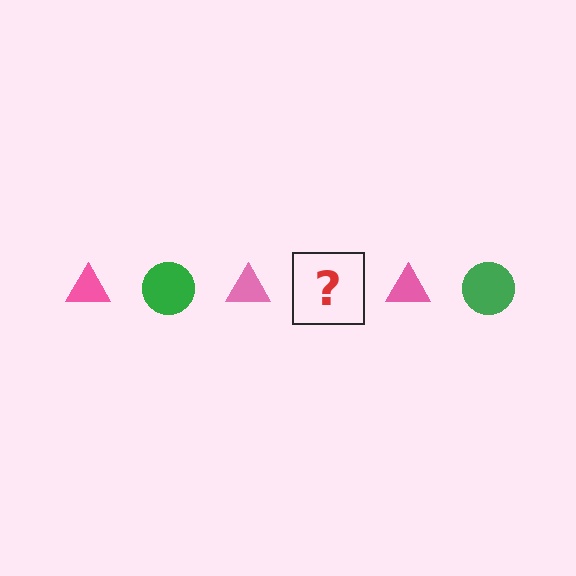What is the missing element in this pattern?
The missing element is a green circle.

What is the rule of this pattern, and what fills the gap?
The rule is that the pattern alternates between pink triangle and green circle. The gap should be filled with a green circle.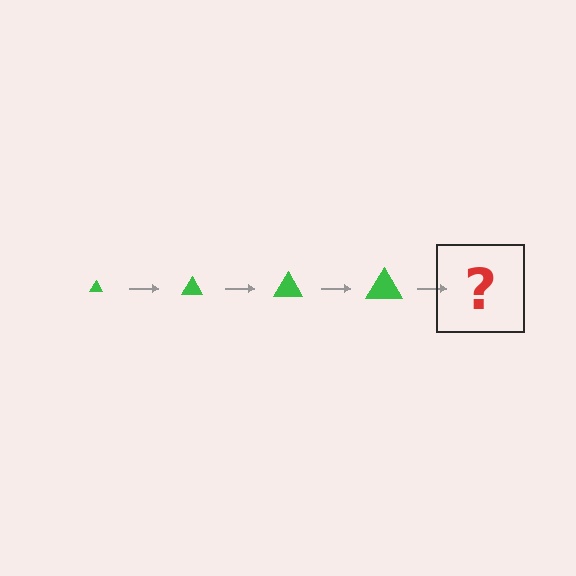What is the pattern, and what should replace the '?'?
The pattern is that the triangle gets progressively larger each step. The '?' should be a green triangle, larger than the previous one.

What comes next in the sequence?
The next element should be a green triangle, larger than the previous one.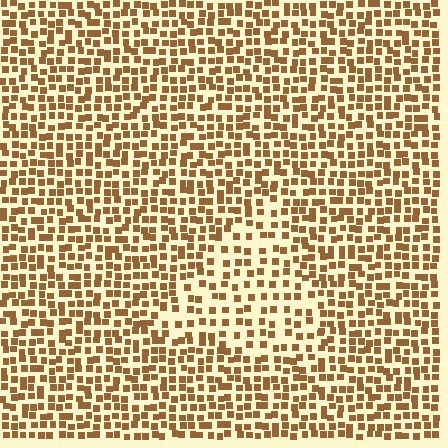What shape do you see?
I see a triangle.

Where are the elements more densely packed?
The elements are more densely packed outside the triangle boundary.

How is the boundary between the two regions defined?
The boundary is defined by a change in element density (approximately 1.7x ratio). All elements are the same color, size, and shape.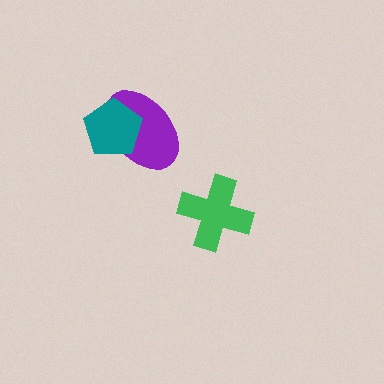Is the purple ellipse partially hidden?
Yes, it is partially covered by another shape.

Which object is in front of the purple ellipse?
The teal pentagon is in front of the purple ellipse.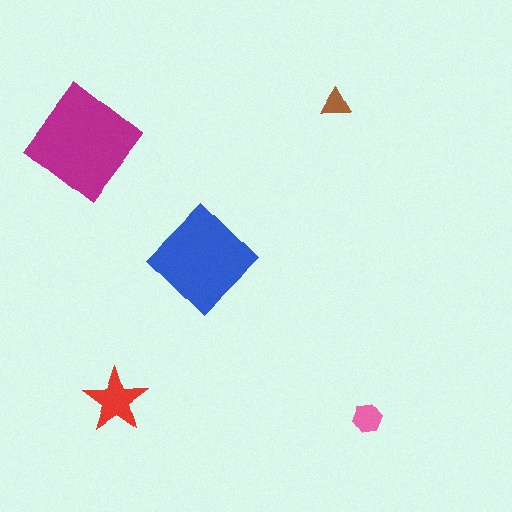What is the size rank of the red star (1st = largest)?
3rd.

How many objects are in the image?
There are 5 objects in the image.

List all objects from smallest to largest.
The brown triangle, the pink hexagon, the red star, the blue diamond, the magenta diamond.